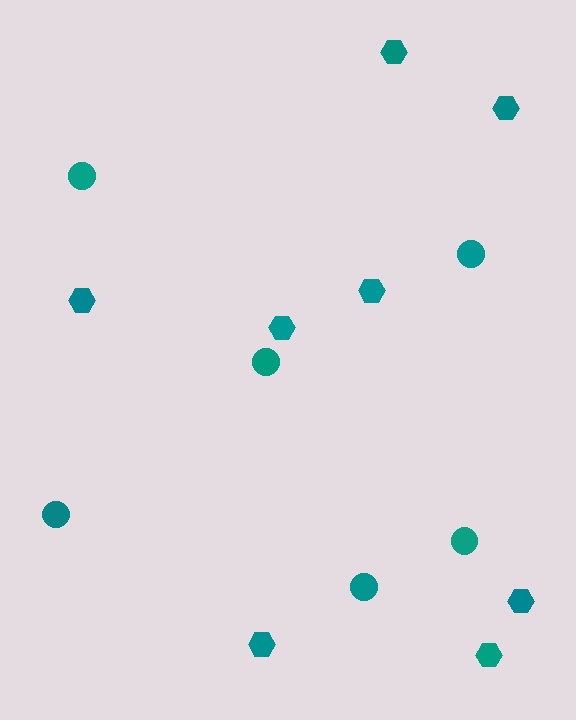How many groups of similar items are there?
There are 2 groups: one group of circles (6) and one group of hexagons (8).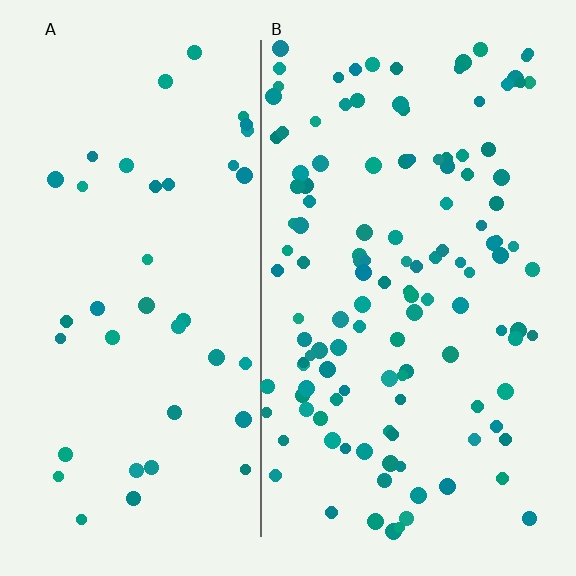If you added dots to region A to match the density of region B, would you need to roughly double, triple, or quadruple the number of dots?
Approximately triple.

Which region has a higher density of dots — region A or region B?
B (the right).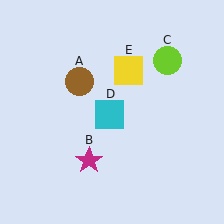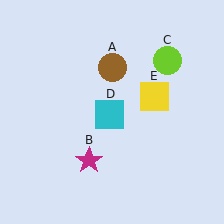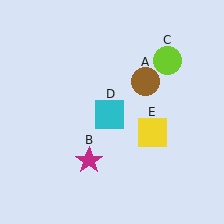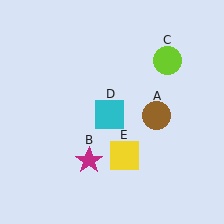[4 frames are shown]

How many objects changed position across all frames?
2 objects changed position: brown circle (object A), yellow square (object E).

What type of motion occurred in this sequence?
The brown circle (object A), yellow square (object E) rotated clockwise around the center of the scene.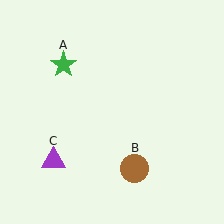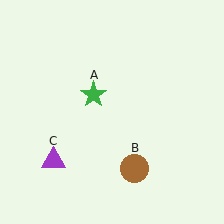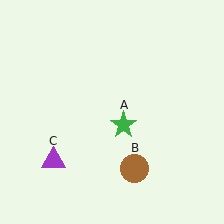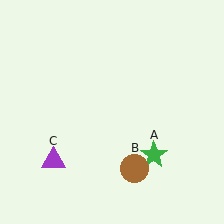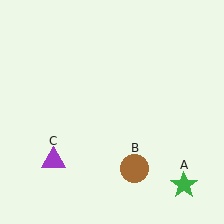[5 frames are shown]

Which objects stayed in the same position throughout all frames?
Brown circle (object B) and purple triangle (object C) remained stationary.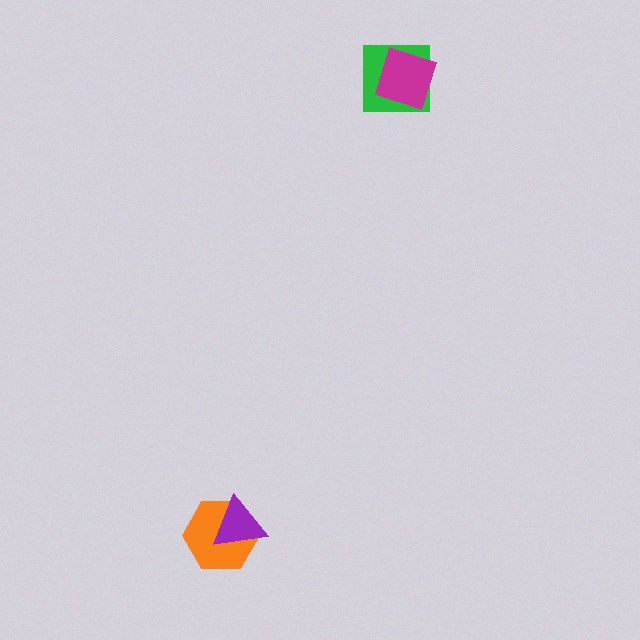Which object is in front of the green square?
The magenta diamond is in front of the green square.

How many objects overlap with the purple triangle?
1 object overlaps with the purple triangle.